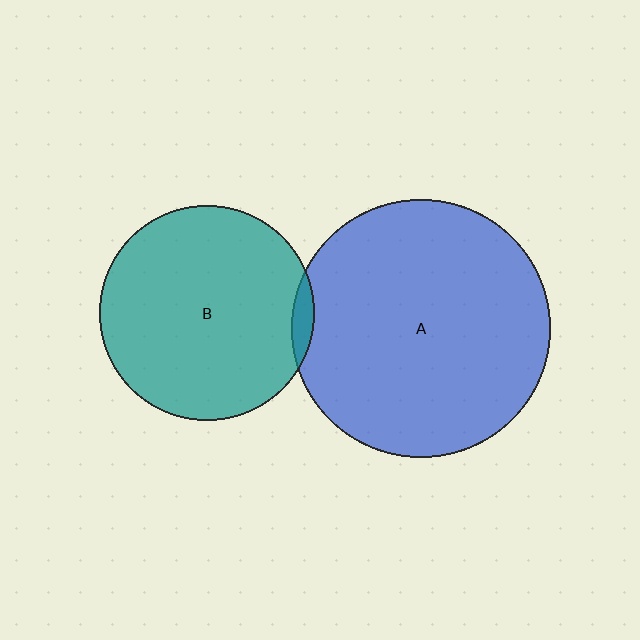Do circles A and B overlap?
Yes.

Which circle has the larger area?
Circle A (blue).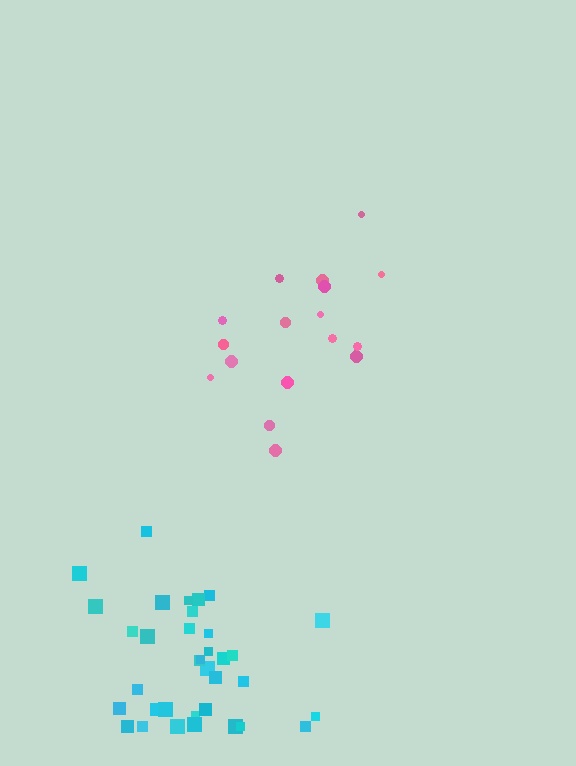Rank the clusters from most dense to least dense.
cyan, pink.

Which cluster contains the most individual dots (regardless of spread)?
Cyan (35).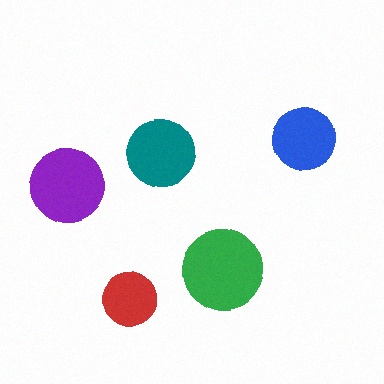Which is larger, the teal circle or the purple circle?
The purple one.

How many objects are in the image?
There are 5 objects in the image.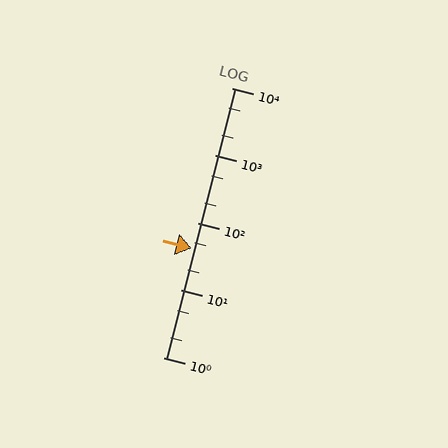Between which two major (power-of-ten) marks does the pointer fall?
The pointer is between 10 and 100.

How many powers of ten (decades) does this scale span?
The scale spans 4 decades, from 1 to 10000.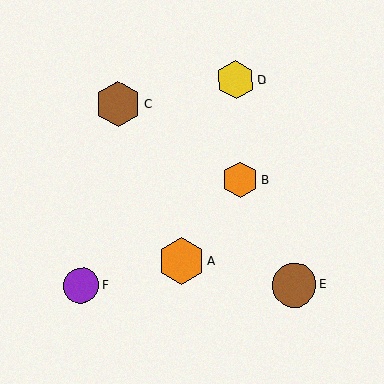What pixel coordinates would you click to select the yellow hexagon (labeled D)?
Click at (236, 80) to select the yellow hexagon D.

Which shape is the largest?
The orange hexagon (labeled A) is the largest.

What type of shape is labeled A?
Shape A is an orange hexagon.